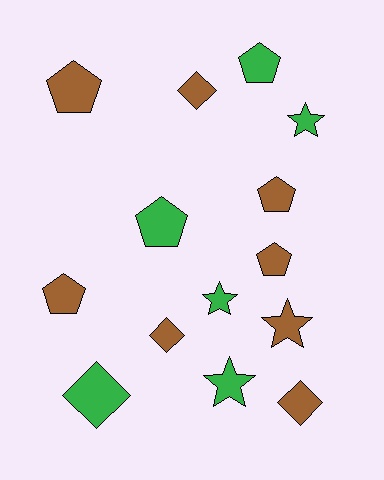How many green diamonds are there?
There is 1 green diamond.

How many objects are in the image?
There are 14 objects.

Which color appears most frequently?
Brown, with 8 objects.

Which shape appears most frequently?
Pentagon, with 6 objects.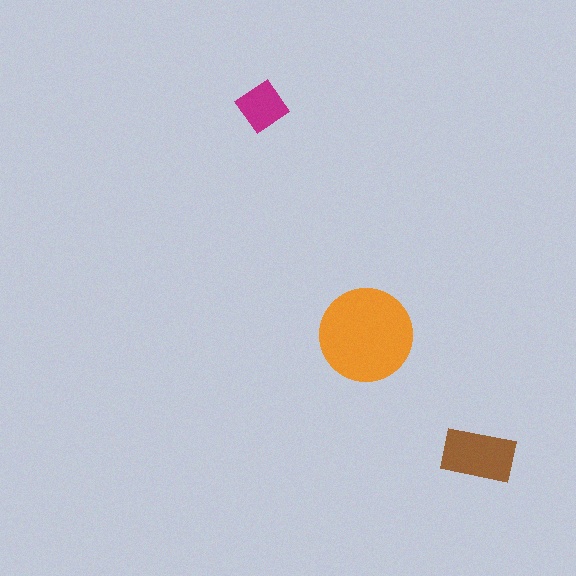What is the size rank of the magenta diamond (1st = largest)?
3rd.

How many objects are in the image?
There are 3 objects in the image.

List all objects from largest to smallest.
The orange circle, the brown rectangle, the magenta diamond.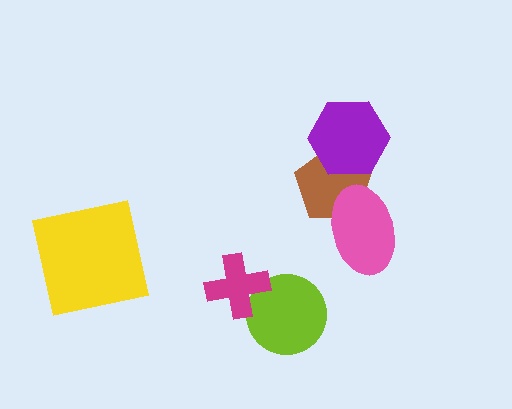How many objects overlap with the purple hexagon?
1 object overlaps with the purple hexagon.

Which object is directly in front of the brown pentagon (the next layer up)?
The pink ellipse is directly in front of the brown pentagon.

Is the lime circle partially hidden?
Yes, it is partially covered by another shape.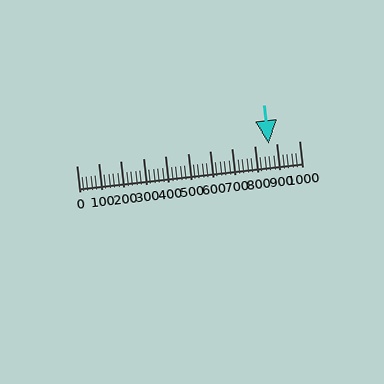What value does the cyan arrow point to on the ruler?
The cyan arrow points to approximately 863.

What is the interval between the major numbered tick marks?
The major tick marks are spaced 100 units apart.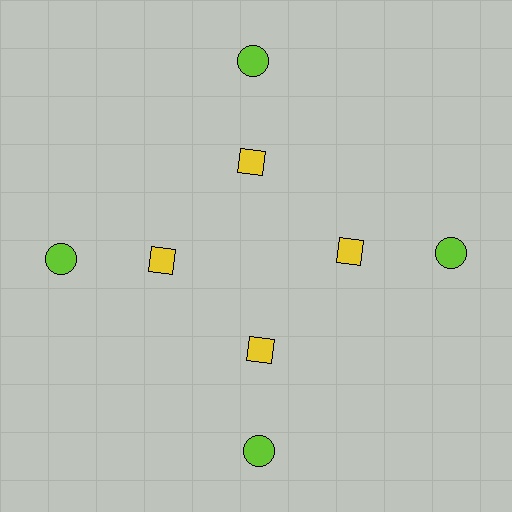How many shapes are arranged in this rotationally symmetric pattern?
There are 8 shapes, arranged in 4 groups of 2.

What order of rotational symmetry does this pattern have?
This pattern has 4-fold rotational symmetry.